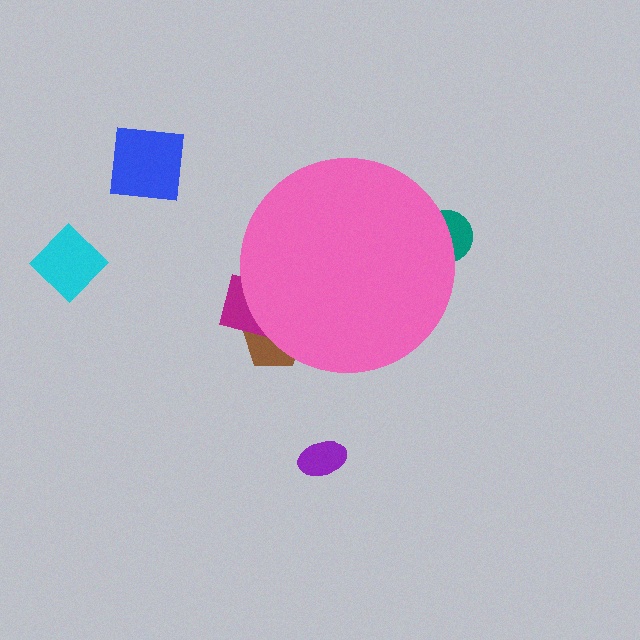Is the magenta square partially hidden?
Yes, the magenta square is partially hidden behind the pink circle.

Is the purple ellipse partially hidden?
No, the purple ellipse is fully visible.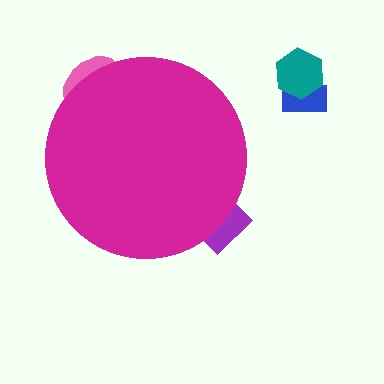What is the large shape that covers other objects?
A magenta circle.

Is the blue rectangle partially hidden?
No, the blue rectangle is fully visible.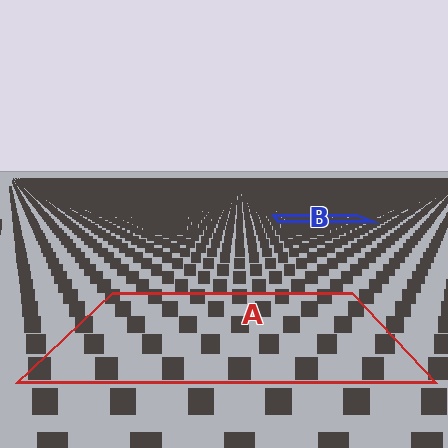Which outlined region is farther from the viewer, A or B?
Region B is farther from the viewer — the texture elements inside it appear smaller and more densely packed.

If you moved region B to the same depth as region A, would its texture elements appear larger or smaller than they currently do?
They would appear larger. At a closer depth, the same texture elements are projected at a bigger on-screen size.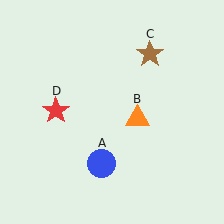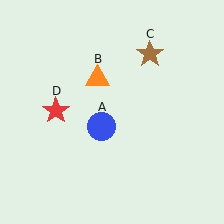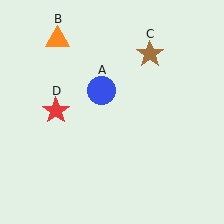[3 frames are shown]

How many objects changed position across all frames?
2 objects changed position: blue circle (object A), orange triangle (object B).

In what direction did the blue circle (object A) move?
The blue circle (object A) moved up.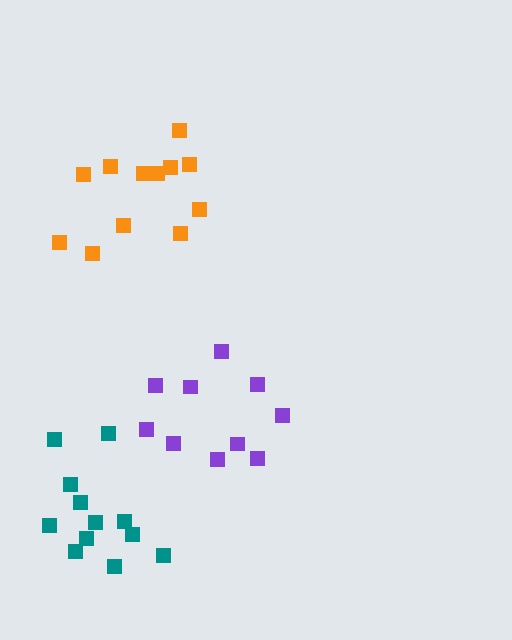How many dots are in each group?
Group 1: 10 dots, Group 2: 12 dots, Group 3: 12 dots (34 total).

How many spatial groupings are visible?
There are 3 spatial groupings.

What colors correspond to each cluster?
The clusters are colored: purple, orange, teal.